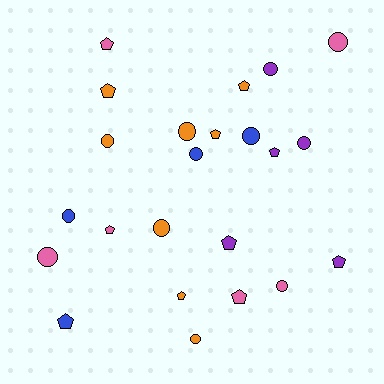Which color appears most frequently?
Orange, with 8 objects.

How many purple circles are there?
There are 2 purple circles.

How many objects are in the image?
There are 23 objects.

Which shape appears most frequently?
Circle, with 12 objects.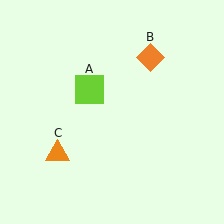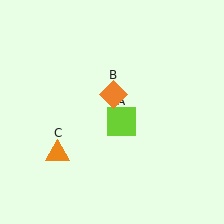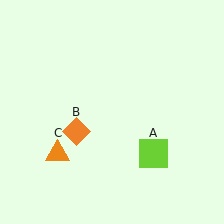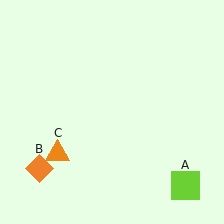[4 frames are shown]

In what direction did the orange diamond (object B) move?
The orange diamond (object B) moved down and to the left.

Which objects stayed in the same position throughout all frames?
Orange triangle (object C) remained stationary.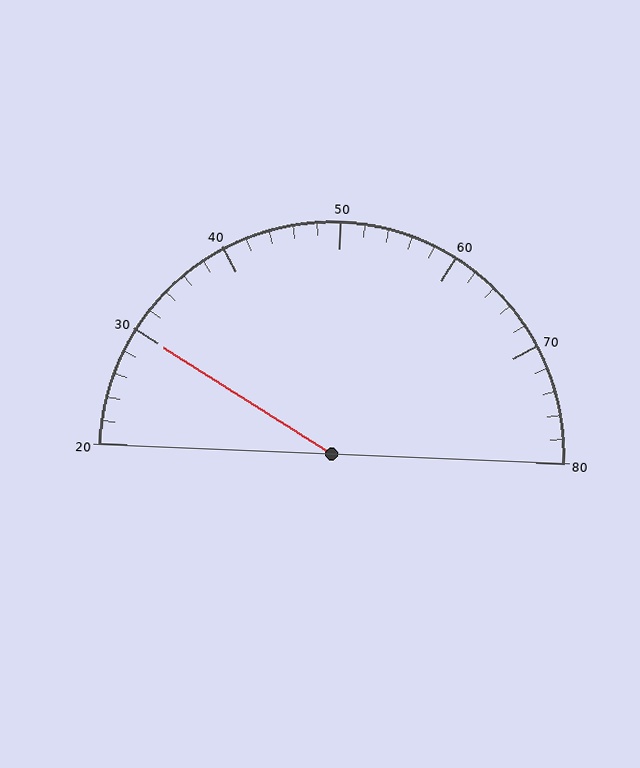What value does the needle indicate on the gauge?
The needle indicates approximately 30.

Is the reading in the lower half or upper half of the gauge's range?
The reading is in the lower half of the range (20 to 80).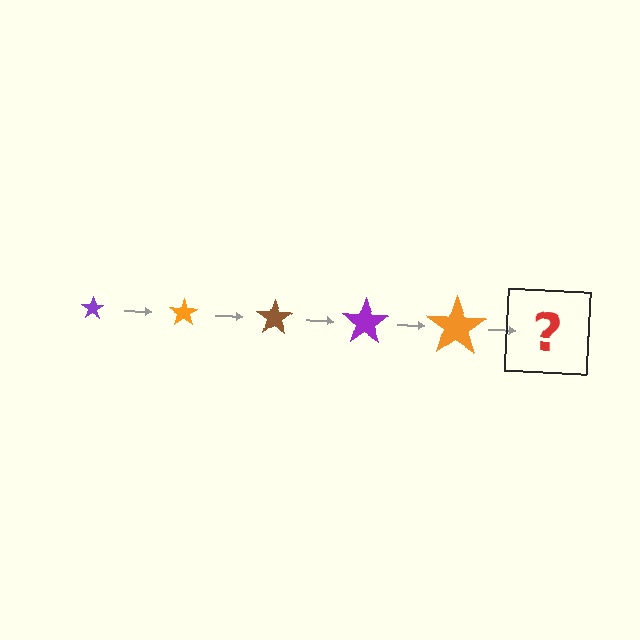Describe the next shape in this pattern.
It should be a brown star, larger than the previous one.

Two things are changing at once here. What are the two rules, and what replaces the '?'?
The two rules are that the star grows larger each step and the color cycles through purple, orange, and brown. The '?' should be a brown star, larger than the previous one.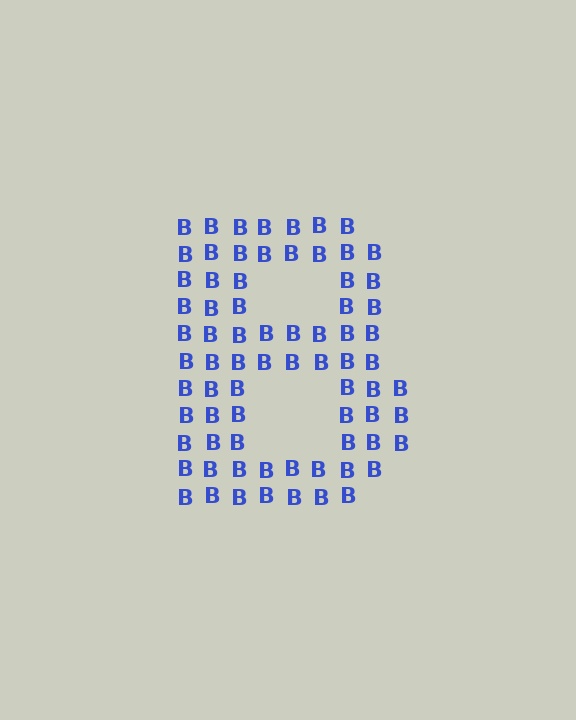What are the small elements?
The small elements are letter B's.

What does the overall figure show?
The overall figure shows the letter B.